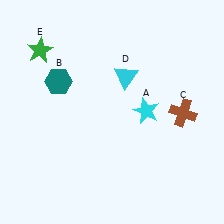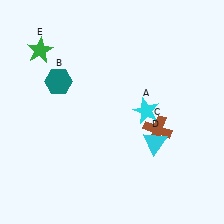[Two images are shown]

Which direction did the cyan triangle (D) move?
The cyan triangle (D) moved down.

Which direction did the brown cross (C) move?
The brown cross (C) moved left.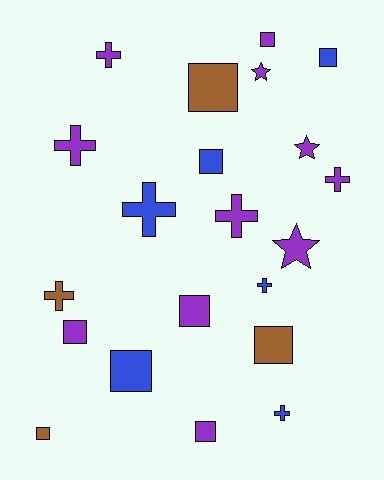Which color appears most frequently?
Purple, with 11 objects.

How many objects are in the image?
There are 21 objects.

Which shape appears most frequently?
Square, with 10 objects.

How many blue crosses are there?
There are 3 blue crosses.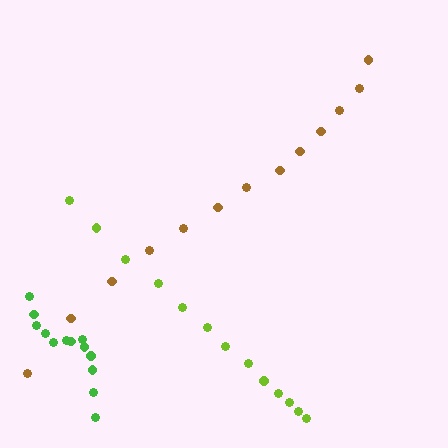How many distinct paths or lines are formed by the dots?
There are 3 distinct paths.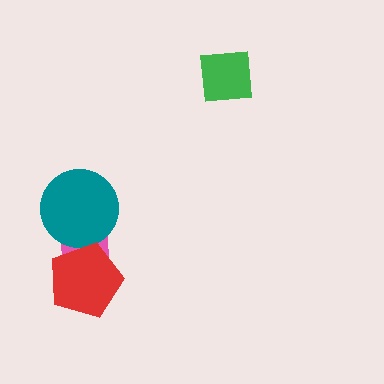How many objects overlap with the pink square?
2 objects overlap with the pink square.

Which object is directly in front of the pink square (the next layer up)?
The teal circle is directly in front of the pink square.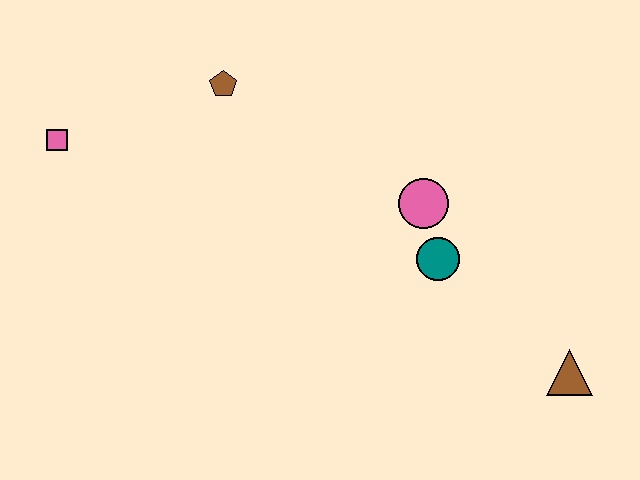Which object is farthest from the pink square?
The brown triangle is farthest from the pink square.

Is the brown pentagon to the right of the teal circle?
No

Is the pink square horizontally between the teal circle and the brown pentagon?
No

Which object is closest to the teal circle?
The pink circle is closest to the teal circle.